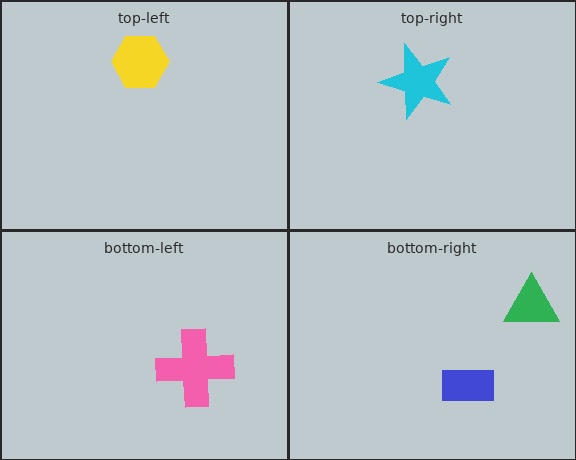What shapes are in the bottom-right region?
The green triangle, the blue rectangle.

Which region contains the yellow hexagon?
The top-left region.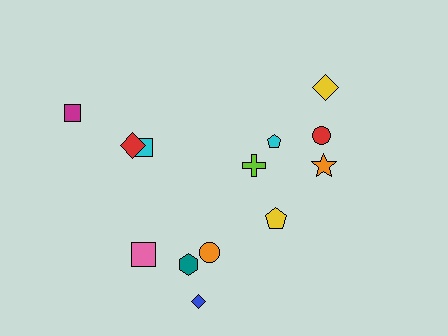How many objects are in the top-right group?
There are 5 objects.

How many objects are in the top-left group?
There are 3 objects.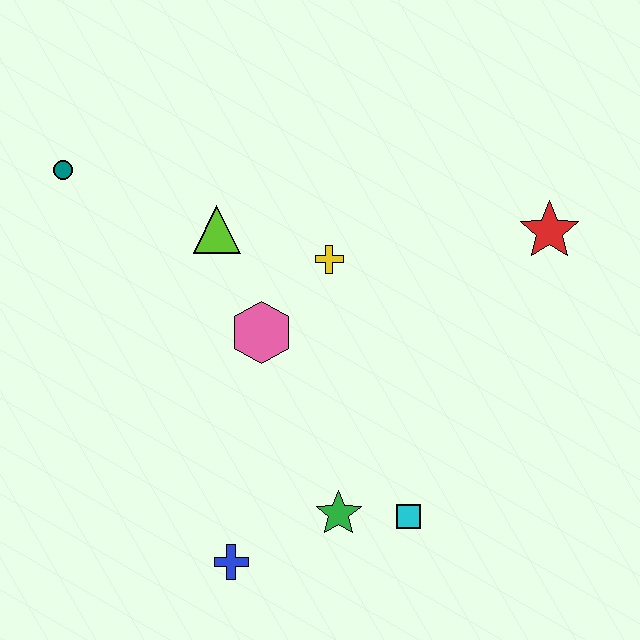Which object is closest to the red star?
The yellow cross is closest to the red star.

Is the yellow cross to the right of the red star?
No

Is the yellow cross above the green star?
Yes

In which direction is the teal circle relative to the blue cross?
The teal circle is above the blue cross.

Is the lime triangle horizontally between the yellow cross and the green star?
No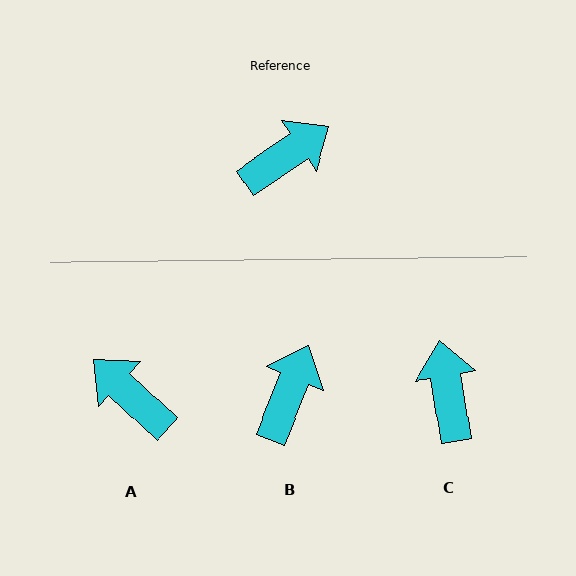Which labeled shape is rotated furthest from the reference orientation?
A, about 103 degrees away.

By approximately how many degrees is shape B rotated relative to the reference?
Approximately 34 degrees counter-clockwise.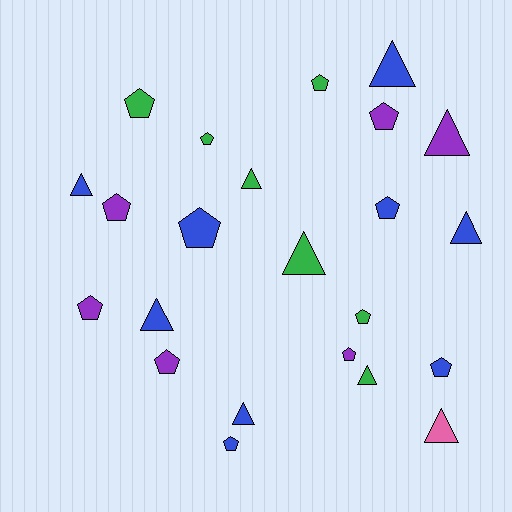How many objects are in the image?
There are 23 objects.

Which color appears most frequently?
Blue, with 9 objects.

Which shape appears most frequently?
Pentagon, with 13 objects.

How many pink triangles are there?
There is 1 pink triangle.